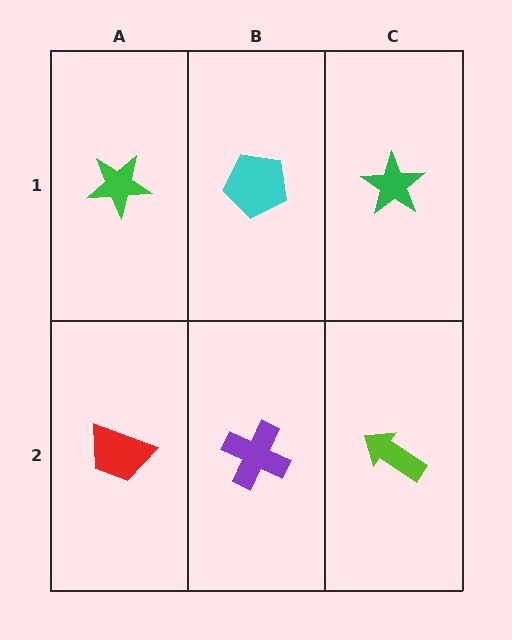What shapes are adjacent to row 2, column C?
A green star (row 1, column C), a purple cross (row 2, column B).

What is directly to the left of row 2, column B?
A red trapezoid.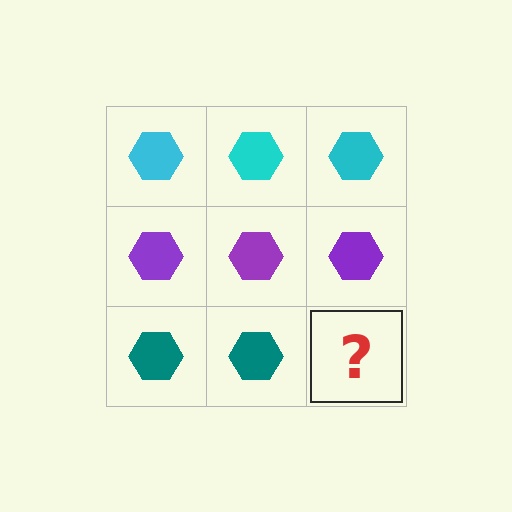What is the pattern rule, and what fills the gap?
The rule is that each row has a consistent color. The gap should be filled with a teal hexagon.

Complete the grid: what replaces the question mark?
The question mark should be replaced with a teal hexagon.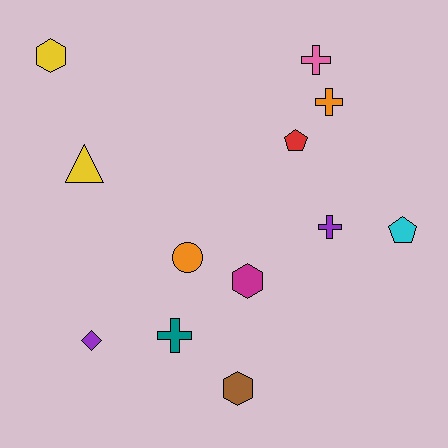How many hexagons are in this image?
There are 3 hexagons.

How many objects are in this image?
There are 12 objects.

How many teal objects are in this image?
There is 1 teal object.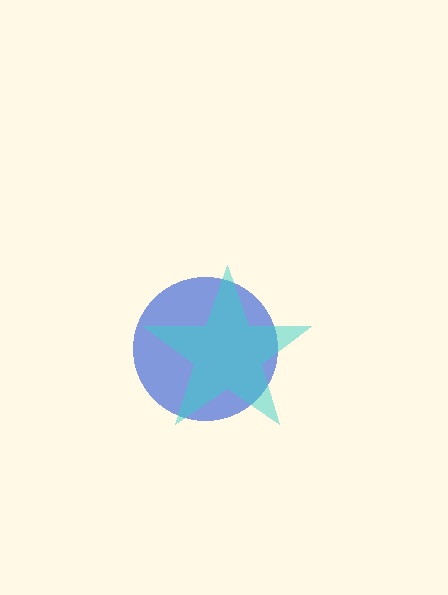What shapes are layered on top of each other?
The layered shapes are: a blue circle, a cyan star.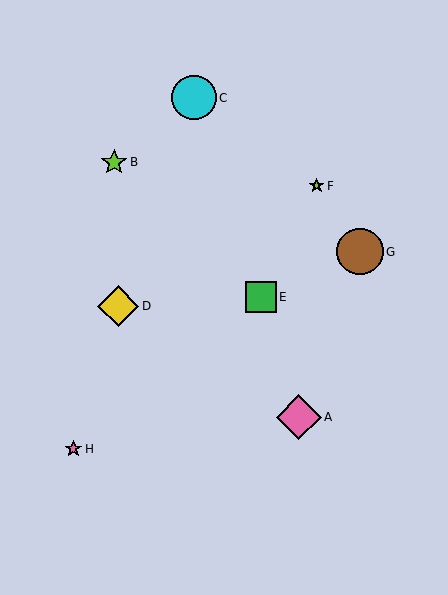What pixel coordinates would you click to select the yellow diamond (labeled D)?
Click at (118, 306) to select the yellow diamond D.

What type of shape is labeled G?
Shape G is a brown circle.